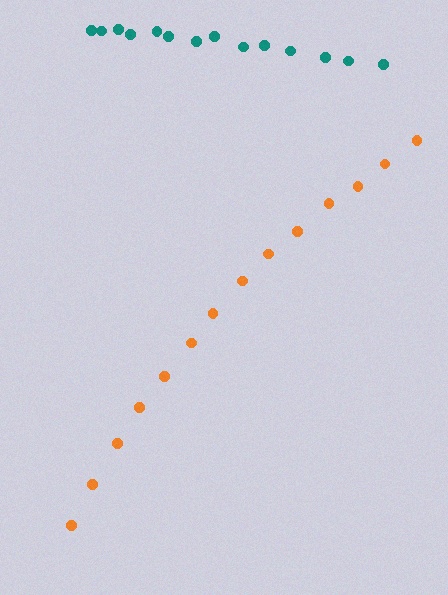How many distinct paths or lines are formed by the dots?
There are 2 distinct paths.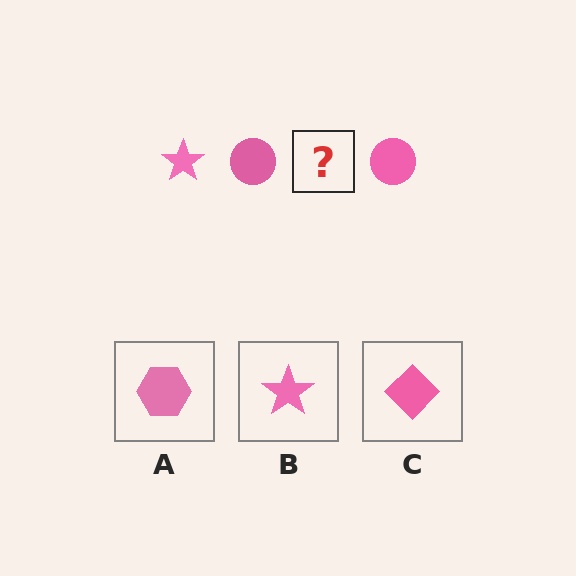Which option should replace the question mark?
Option B.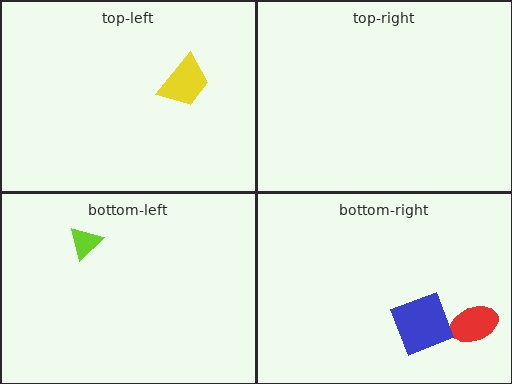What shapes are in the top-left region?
The yellow trapezoid.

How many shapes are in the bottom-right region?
2.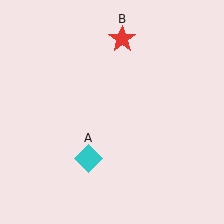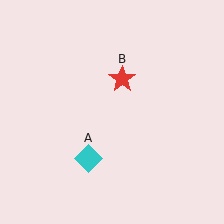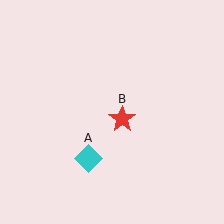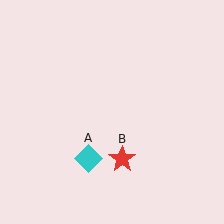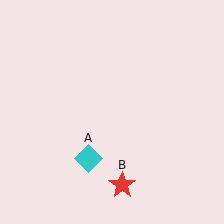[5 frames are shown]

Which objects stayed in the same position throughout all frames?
Cyan diamond (object A) remained stationary.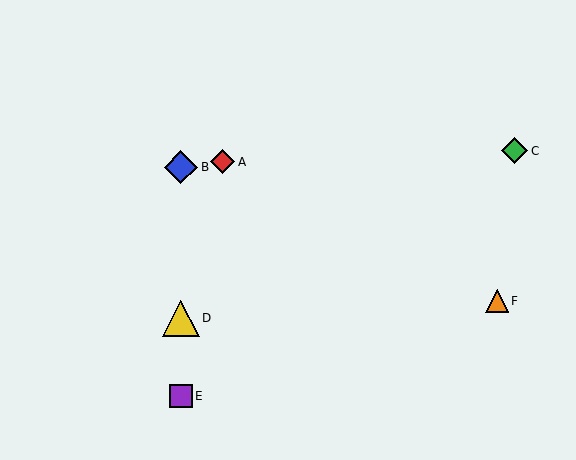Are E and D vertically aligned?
Yes, both are at x≈181.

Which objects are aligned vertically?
Objects B, D, E are aligned vertically.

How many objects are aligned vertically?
3 objects (B, D, E) are aligned vertically.